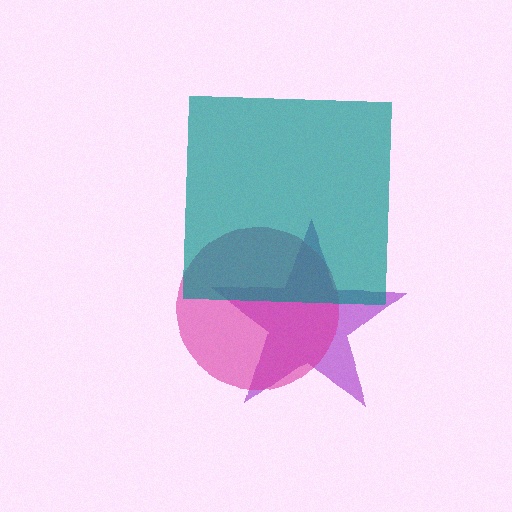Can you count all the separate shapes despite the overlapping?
Yes, there are 3 separate shapes.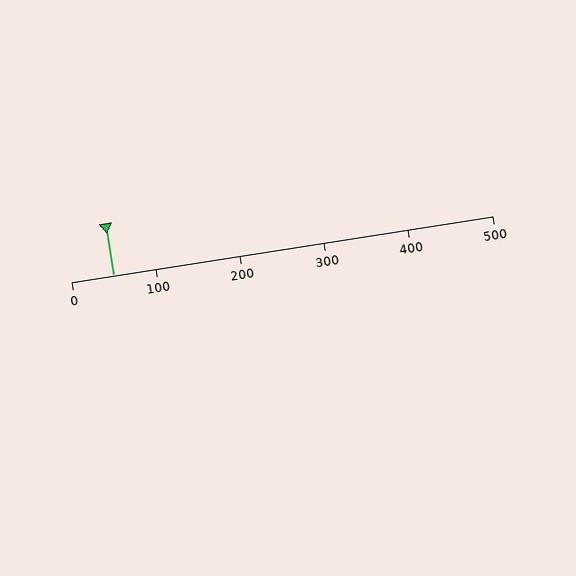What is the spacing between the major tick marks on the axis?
The major ticks are spaced 100 apart.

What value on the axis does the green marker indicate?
The marker indicates approximately 50.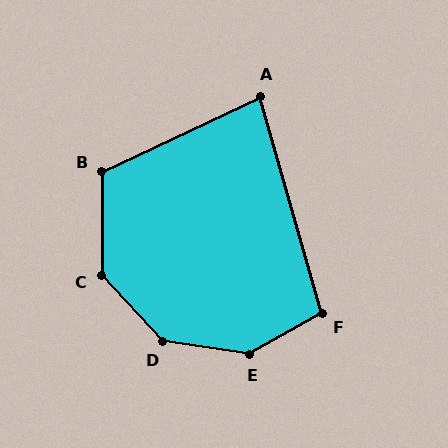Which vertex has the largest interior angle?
E, at approximately 142 degrees.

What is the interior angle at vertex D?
Approximately 141 degrees (obtuse).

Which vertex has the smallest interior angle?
A, at approximately 81 degrees.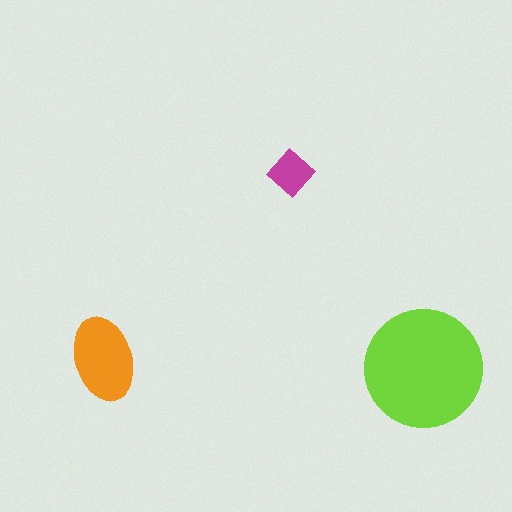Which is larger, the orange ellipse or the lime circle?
The lime circle.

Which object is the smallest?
The magenta diamond.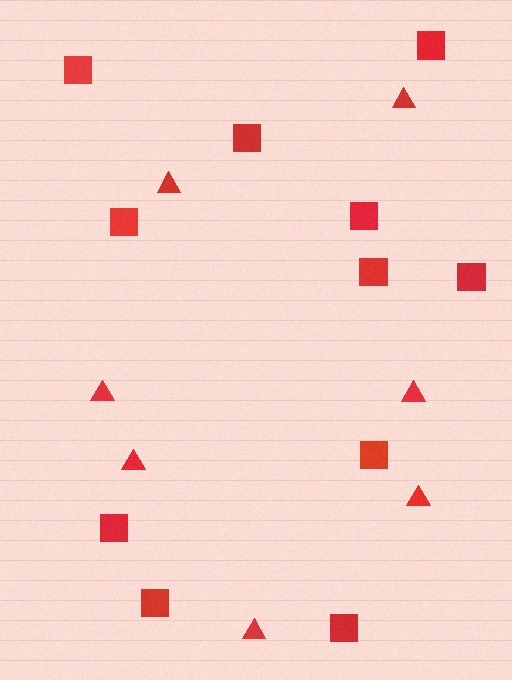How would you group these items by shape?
There are 2 groups: one group of squares (11) and one group of triangles (7).